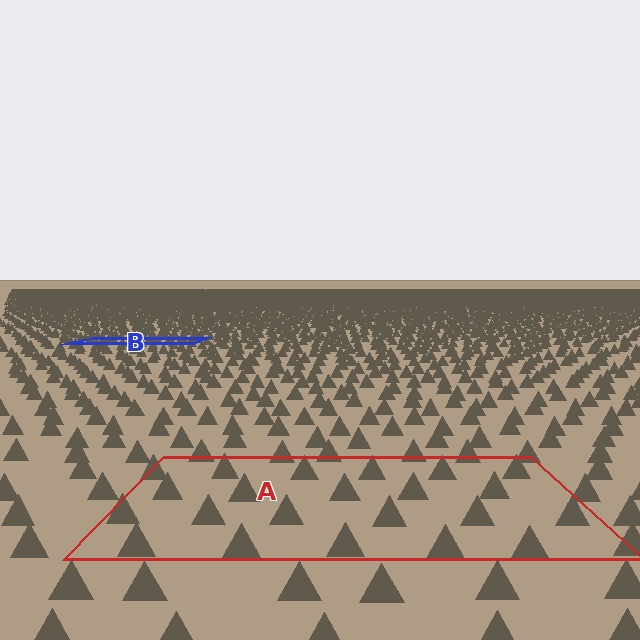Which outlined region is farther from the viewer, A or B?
Region B is farther from the viewer — the texture elements inside it appear smaller and more densely packed.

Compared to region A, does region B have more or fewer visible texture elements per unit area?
Region B has more texture elements per unit area — they are packed more densely because it is farther away.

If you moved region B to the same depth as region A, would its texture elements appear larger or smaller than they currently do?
They would appear larger. At a closer depth, the same texture elements are projected at a bigger on-screen size.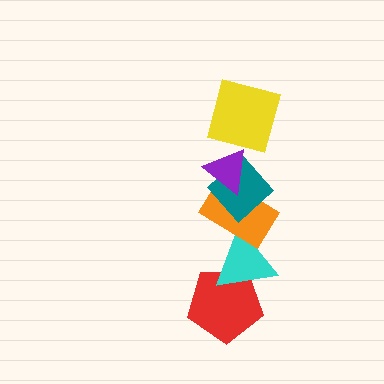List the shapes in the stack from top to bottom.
From top to bottom: the yellow square, the purple triangle, the teal diamond, the orange rectangle, the cyan triangle, the red pentagon.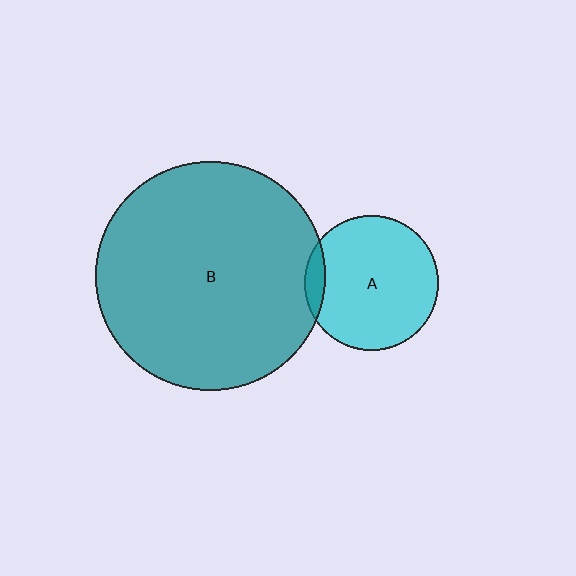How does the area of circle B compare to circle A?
Approximately 2.9 times.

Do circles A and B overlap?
Yes.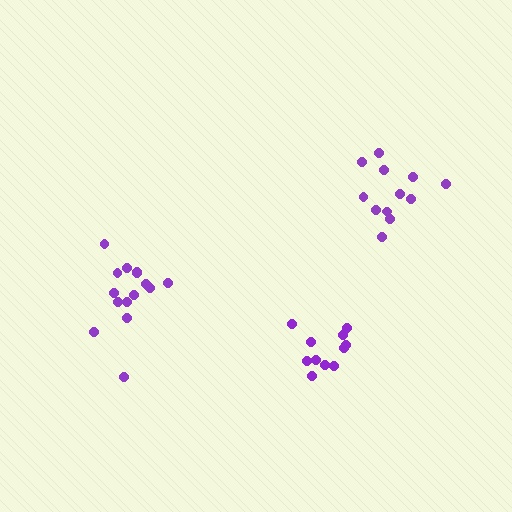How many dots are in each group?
Group 1: 11 dots, Group 2: 12 dots, Group 3: 15 dots (38 total).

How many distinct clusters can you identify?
There are 3 distinct clusters.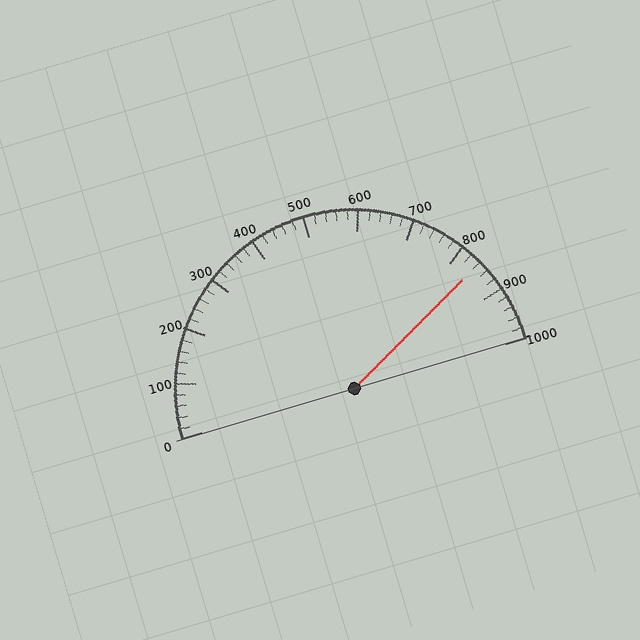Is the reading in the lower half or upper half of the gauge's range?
The reading is in the upper half of the range (0 to 1000).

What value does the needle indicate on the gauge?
The needle indicates approximately 840.